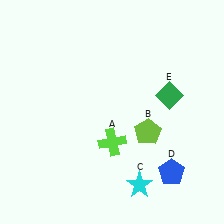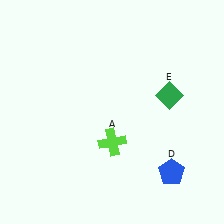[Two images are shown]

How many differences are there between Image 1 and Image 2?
There are 2 differences between the two images.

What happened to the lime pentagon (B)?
The lime pentagon (B) was removed in Image 2. It was in the bottom-right area of Image 1.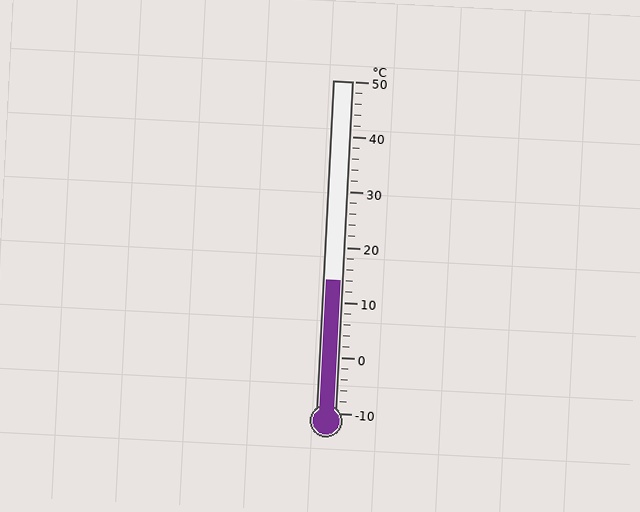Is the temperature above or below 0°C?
The temperature is above 0°C.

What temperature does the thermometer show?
The thermometer shows approximately 14°C.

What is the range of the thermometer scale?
The thermometer scale ranges from -10°C to 50°C.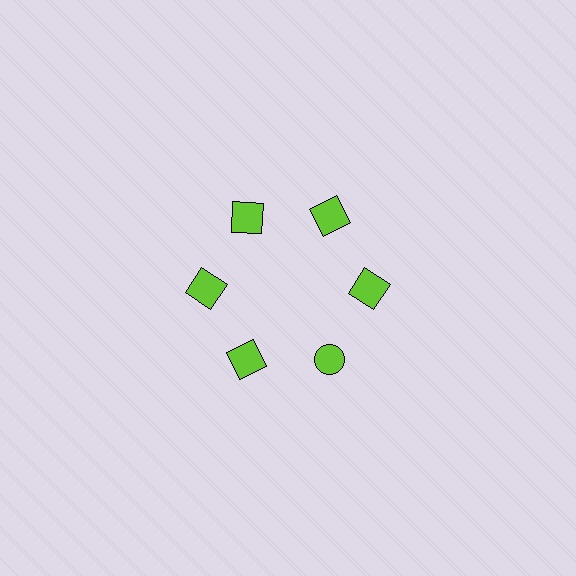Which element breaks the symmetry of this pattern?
The lime circle at roughly the 5 o'clock position breaks the symmetry. All other shapes are lime squares.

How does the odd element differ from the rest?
It has a different shape: circle instead of square.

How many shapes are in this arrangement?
There are 6 shapes arranged in a ring pattern.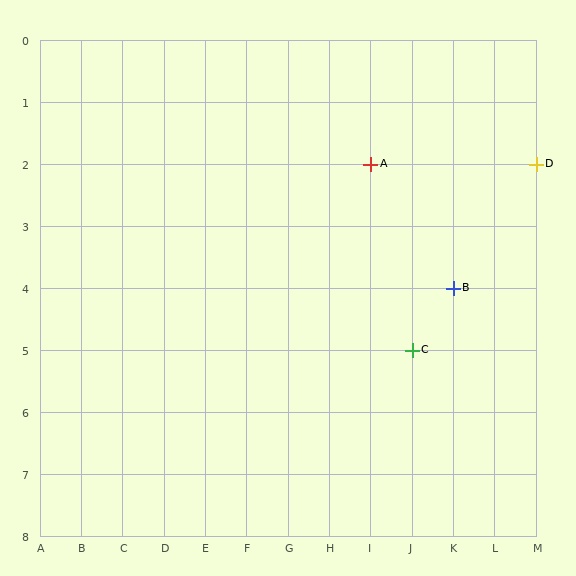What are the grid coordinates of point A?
Point A is at grid coordinates (I, 2).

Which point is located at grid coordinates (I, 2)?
Point A is at (I, 2).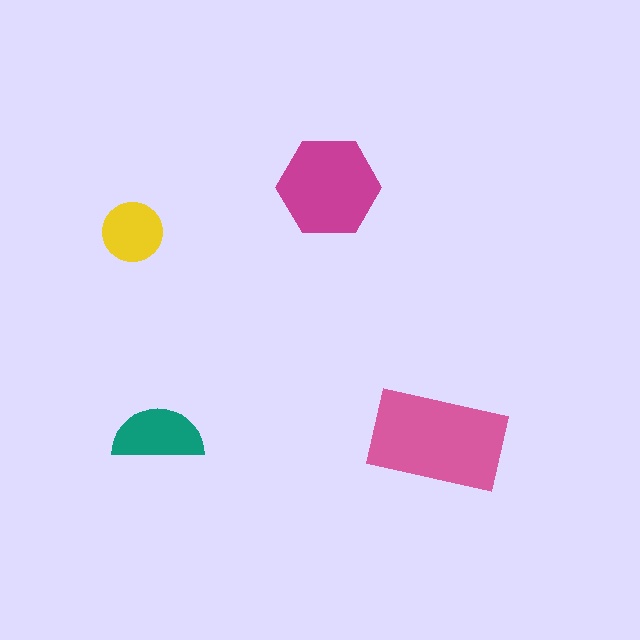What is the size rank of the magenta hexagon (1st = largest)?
2nd.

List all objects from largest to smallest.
The pink rectangle, the magenta hexagon, the teal semicircle, the yellow circle.